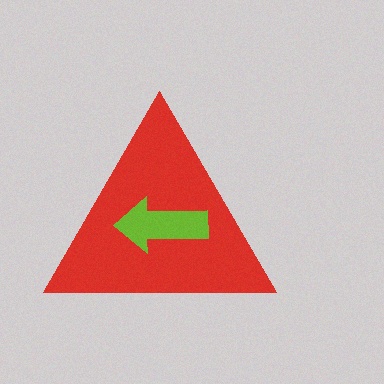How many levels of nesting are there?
2.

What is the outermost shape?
The red triangle.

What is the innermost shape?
The lime arrow.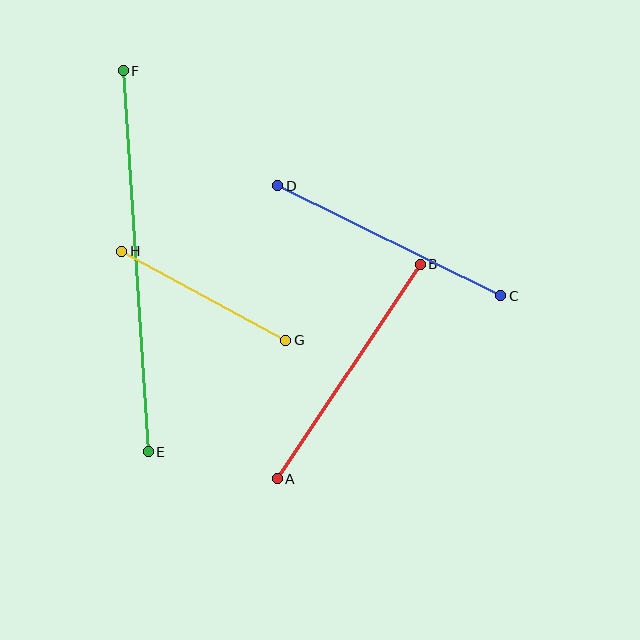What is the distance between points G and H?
The distance is approximately 186 pixels.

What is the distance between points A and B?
The distance is approximately 258 pixels.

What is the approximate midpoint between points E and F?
The midpoint is at approximately (136, 261) pixels.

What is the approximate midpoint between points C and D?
The midpoint is at approximately (389, 241) pixels.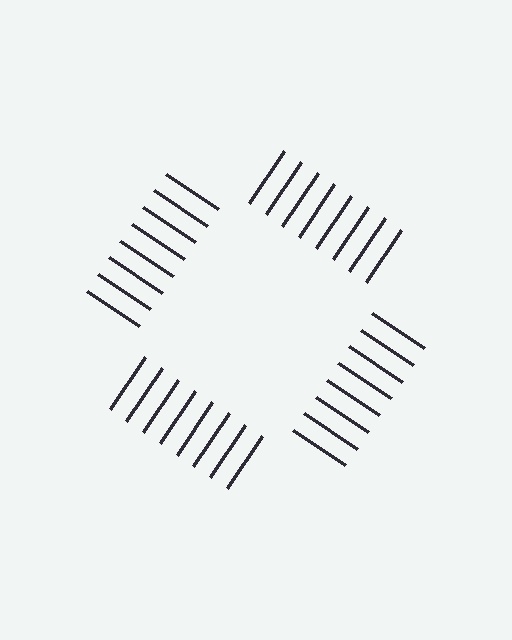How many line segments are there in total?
32 — 8 along each of the 4 edges.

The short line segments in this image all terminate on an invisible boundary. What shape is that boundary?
An illusory square — the line segments terminate on its edges but no continuous stroke is drawn.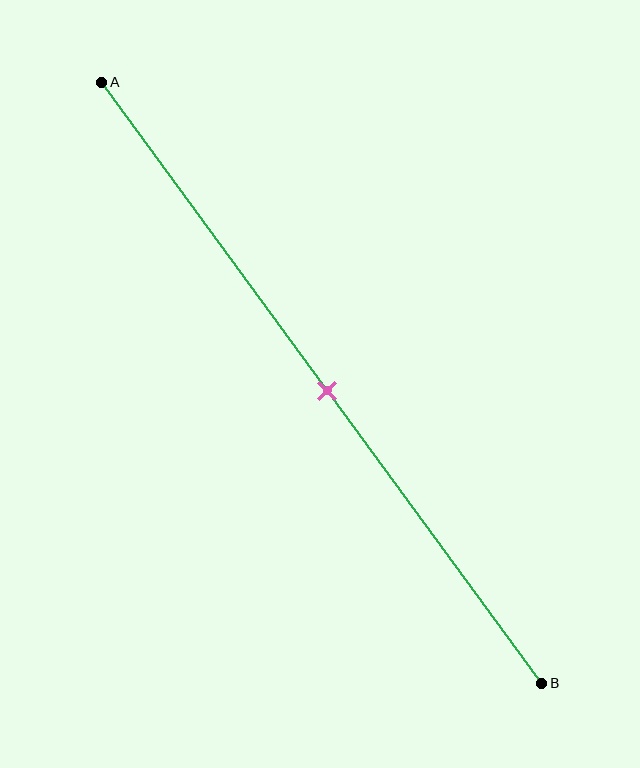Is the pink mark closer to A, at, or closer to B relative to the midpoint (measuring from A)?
The pink mark is approximately at the midpoint of segment AB.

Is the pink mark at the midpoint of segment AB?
Yes, the mark is approximately at the midpoint.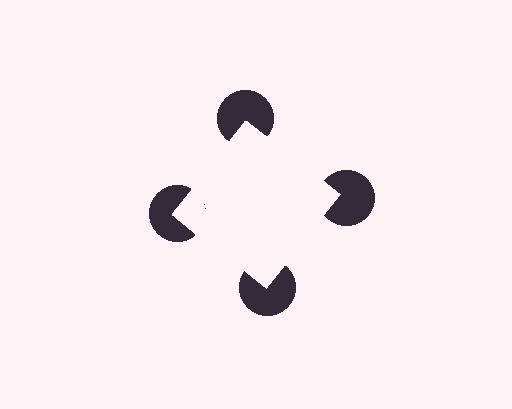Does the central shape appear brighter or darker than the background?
It typically appears slightly brighter than the background, even though no actual brightness change is drawn.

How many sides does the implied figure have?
4 sides.